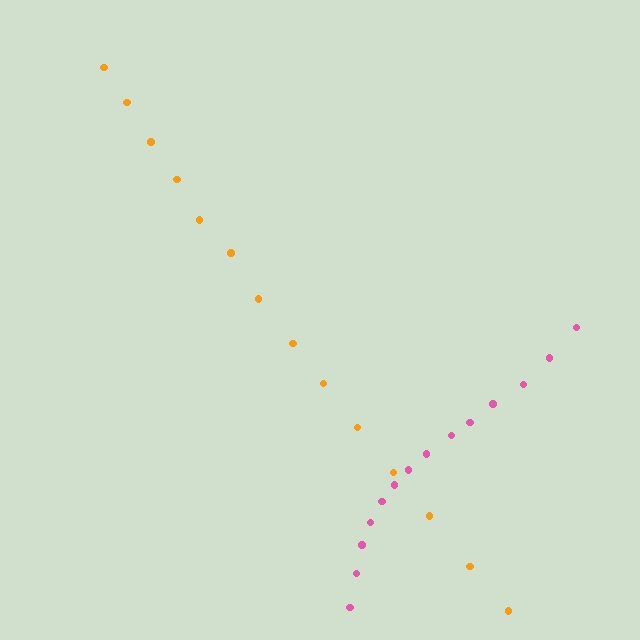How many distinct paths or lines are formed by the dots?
There are 2 distinct paths.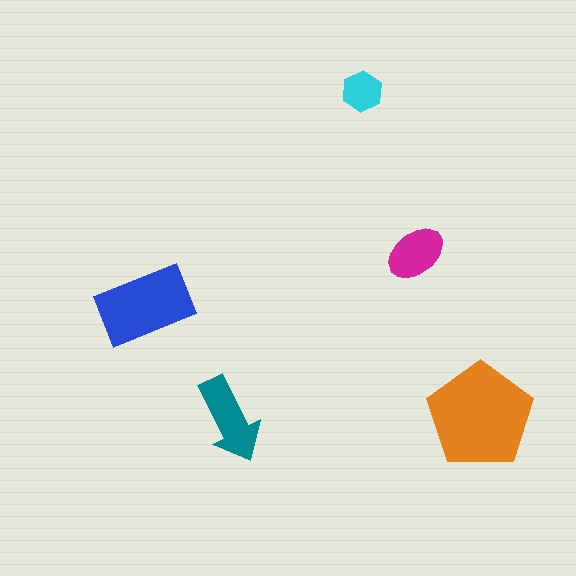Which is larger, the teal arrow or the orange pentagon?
The orange pentagon.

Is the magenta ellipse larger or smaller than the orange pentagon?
Smaller.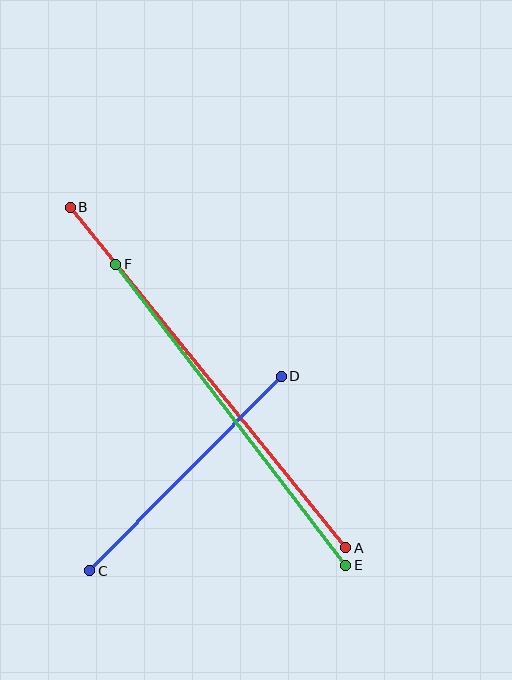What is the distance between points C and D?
The distance is approximately 273 pixels.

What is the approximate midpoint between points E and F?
The midpoint is at approximately (231, 415) pixels.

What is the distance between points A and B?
The distance is approximately 438 pixels.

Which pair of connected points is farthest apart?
Points A and B are farthest apart.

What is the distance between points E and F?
The distance is approximately 379 pixels.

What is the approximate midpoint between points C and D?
The midpoint is at approximately (185, 474) pixels.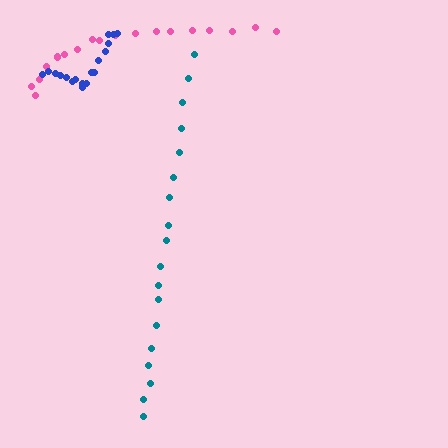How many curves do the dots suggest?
There are 3 distinct paths.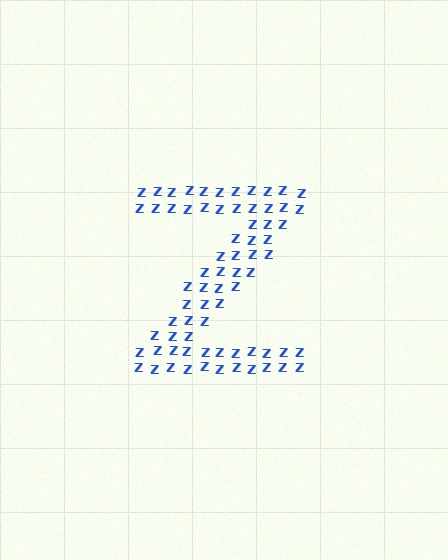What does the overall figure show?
The overall figure shows the letter Z.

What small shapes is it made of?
It is made of small letter Z's.